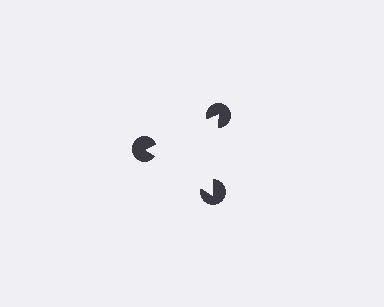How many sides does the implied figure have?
3 sides.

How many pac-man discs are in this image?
There are 3 — one at each vertex of the illusory triangle.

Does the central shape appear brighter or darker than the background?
It typically appears slightly brighter than the background, even though no actual brightness change is drawn.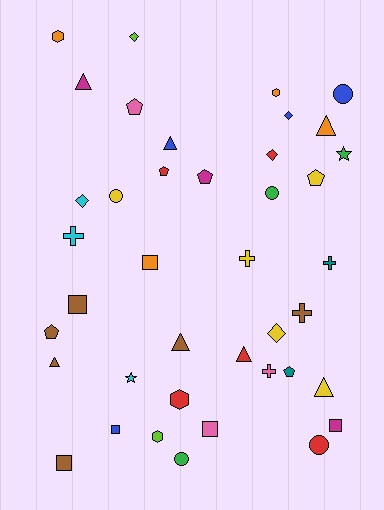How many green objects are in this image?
There are 3 green objects.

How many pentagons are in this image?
There are 6 pentagons.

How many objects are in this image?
There are 40 objects.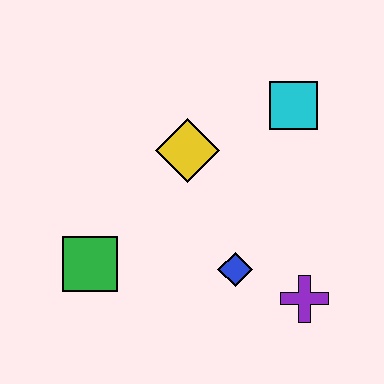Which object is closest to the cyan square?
The yellow diamond is closest to the cyan square.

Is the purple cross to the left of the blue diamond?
No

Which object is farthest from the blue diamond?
The cyan square is farthest from the blue diamond.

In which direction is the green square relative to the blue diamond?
The green square is to the left of the blue diamond.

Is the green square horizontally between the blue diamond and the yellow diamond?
No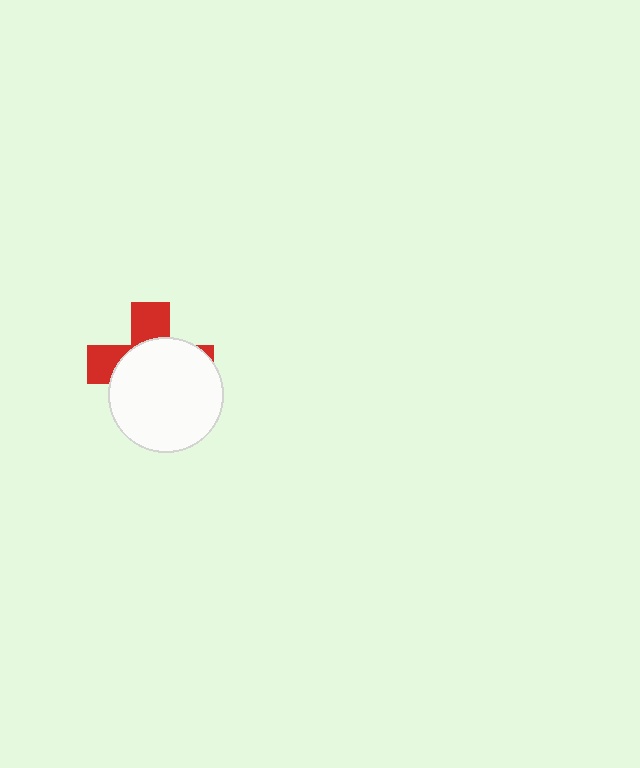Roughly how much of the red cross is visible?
A small part of it is visible (roughly 34%).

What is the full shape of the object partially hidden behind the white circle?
The partially hidden object is a red cross.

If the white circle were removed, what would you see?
You would see the complete red cross.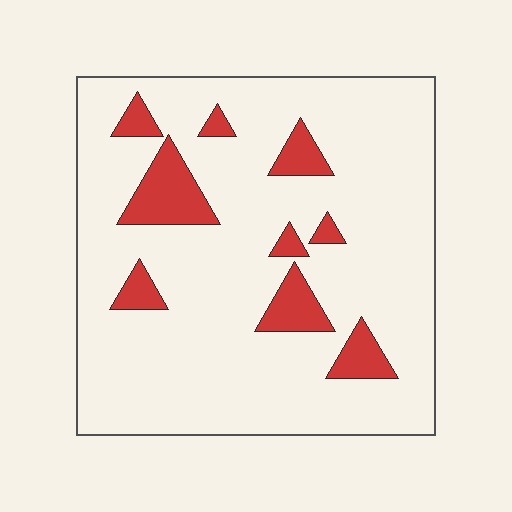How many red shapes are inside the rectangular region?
9.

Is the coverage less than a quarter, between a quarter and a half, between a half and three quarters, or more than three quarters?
Less than a quarter.